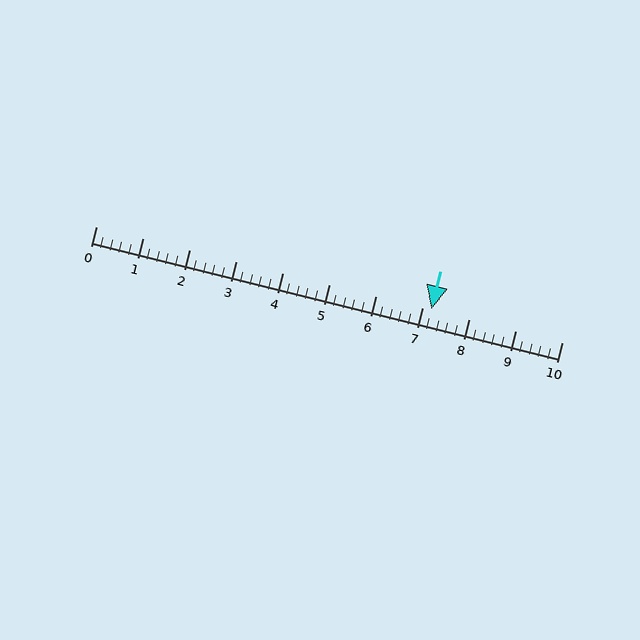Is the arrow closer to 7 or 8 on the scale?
The arrow is closer to 7.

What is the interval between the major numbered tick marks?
The major tick marks are spaced 1 units apart.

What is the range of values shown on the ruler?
The ruler shows values from 0 to 10.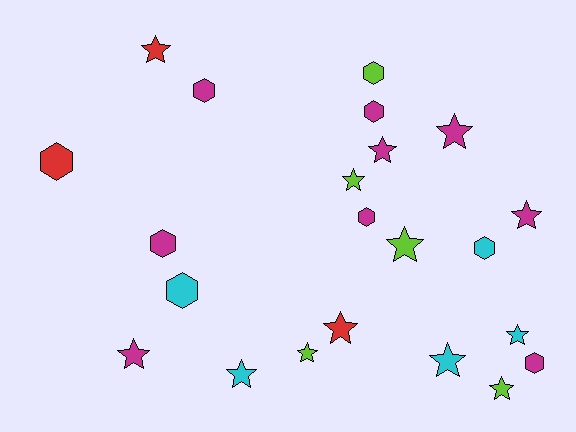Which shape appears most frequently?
Star, with 13 objects.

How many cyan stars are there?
There are 3 cyan stars.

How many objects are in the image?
There are 22 objects.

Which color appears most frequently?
Magenta, with 9 objects.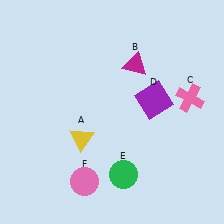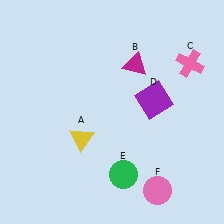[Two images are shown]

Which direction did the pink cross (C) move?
The pink cross (C) moved up.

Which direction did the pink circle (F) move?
The pink circle (F) moved right.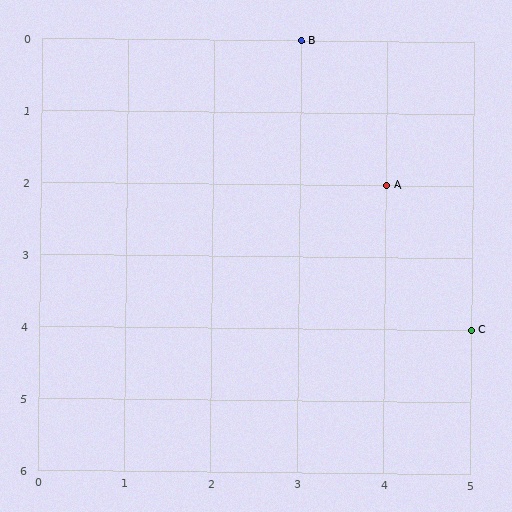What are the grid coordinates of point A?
Point A is at grid coordinates (4, 2).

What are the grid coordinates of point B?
Point B is at grid coordinates (3, 0).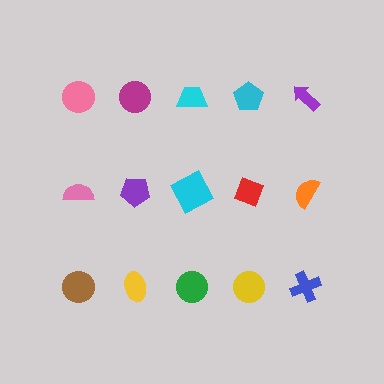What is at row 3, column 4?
A yellow circle.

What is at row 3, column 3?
A green circle.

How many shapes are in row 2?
5 shapes.